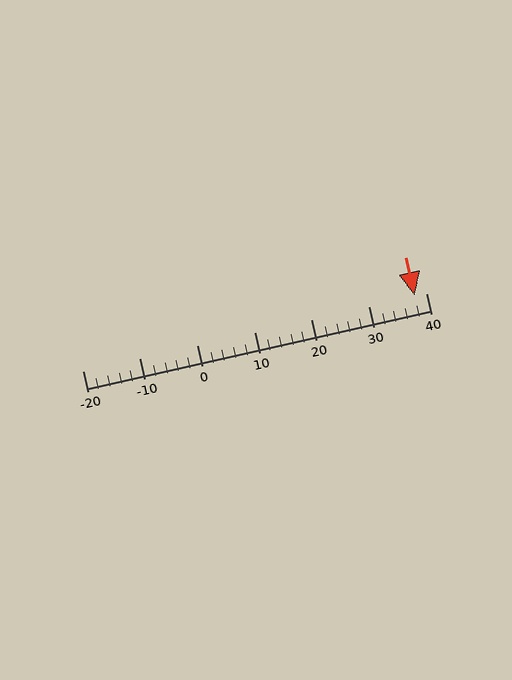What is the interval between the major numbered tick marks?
The major tick marks are spaced 10 units apart.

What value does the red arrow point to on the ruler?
The red arrow points to approximately 38.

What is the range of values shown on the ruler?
The ruler shows values from -20 to 40.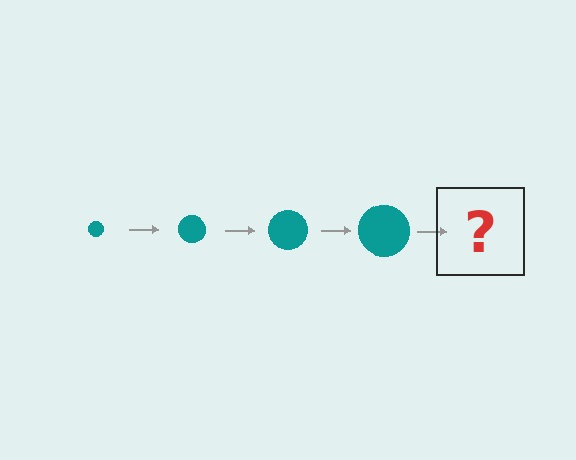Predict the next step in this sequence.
The next step is a teal circle, larger than the previous one.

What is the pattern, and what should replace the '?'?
The pattern is that the circle gets progressively larger each step. The '?' should be a teal circle, larger than the previous one.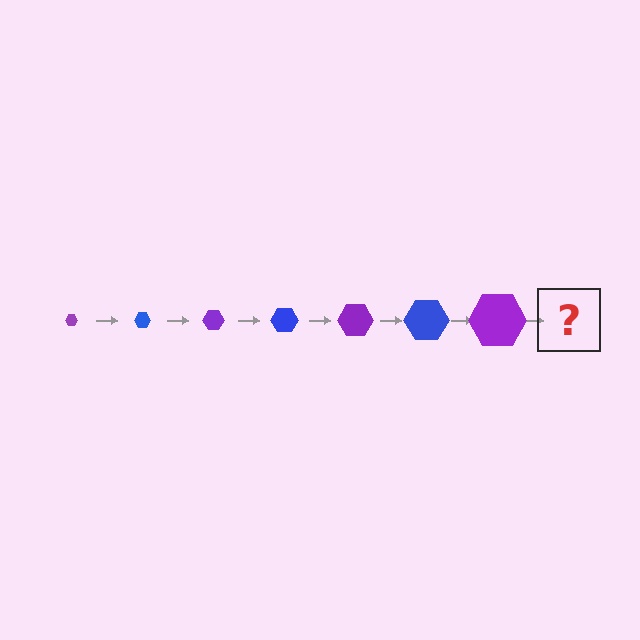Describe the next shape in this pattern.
It should be a blue hexagon, larger than the previous one.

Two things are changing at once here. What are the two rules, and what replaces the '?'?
The two rules are that the hexagon grows larger each step and the color cycles through purple and blue. The '?' should be a blue hexagon, larger than the previous one.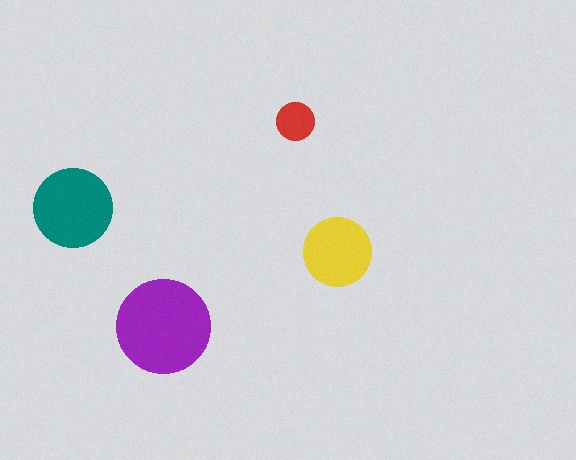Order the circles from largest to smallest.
the purple one, the teal one, the yellow one, the red one.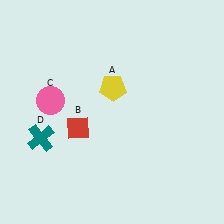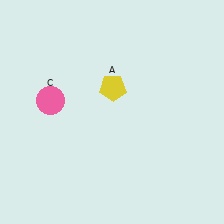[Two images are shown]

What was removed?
The teal cross (D), the red diamond (B) were removed in Image 2.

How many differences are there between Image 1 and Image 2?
There are 2 differences between the two images.